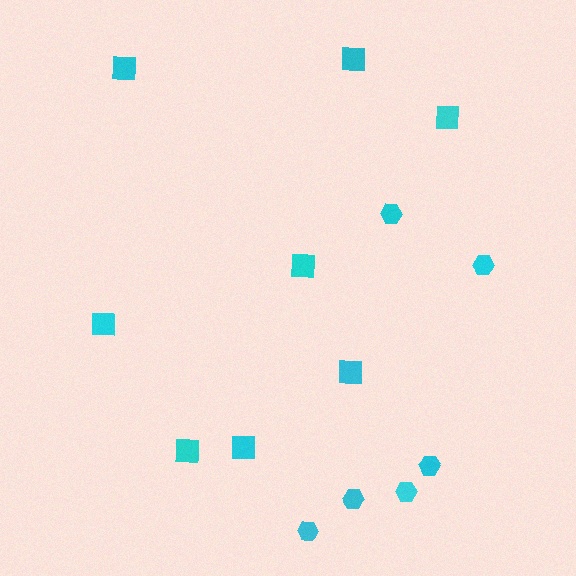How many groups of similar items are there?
There are 2 groups: one group of hexagons (6) and one group of squares (8).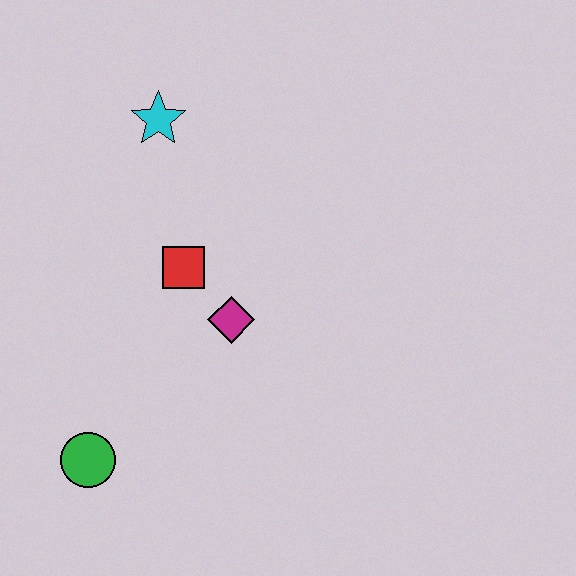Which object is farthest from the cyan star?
The green circle is farthest from the cyan star.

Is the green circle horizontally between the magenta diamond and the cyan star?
No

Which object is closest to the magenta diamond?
The red square is closest to the magenta diamond.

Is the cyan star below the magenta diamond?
No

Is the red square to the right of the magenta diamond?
No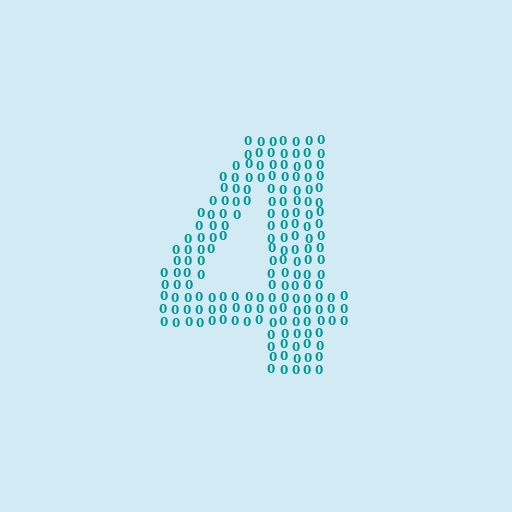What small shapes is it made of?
It is made of small digit 0's.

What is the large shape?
The large shape is the digit 4.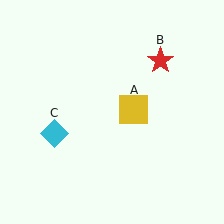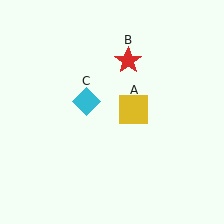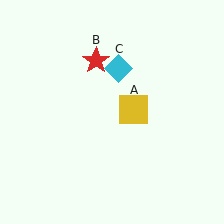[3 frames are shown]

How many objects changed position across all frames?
2 objects changed position: red star (object B), cyan diamond (object C).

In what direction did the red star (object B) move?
The red star (object B) moved left.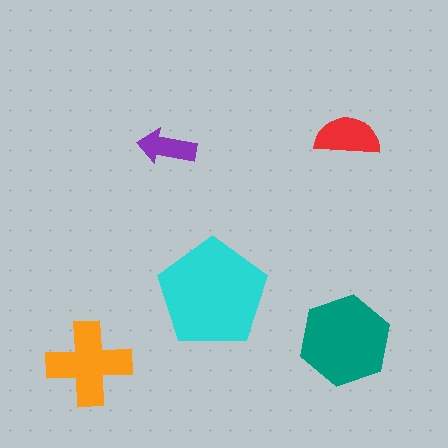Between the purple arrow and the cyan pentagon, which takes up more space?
The cyan pentagon.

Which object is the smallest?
The purple arrow.